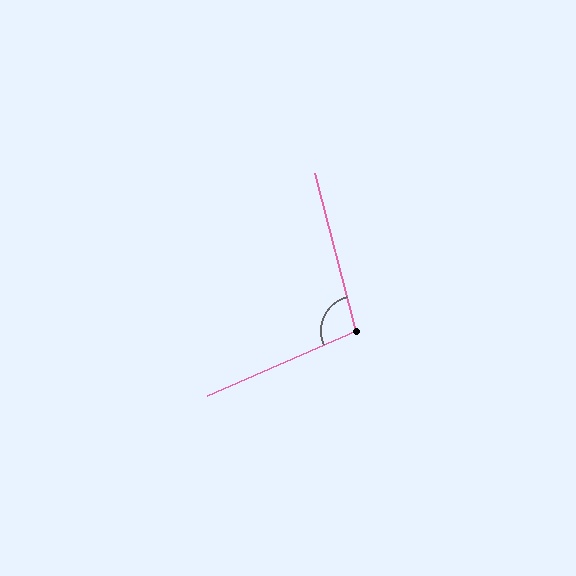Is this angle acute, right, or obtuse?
It is obtuse.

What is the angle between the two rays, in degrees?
Approximately 99 degrees.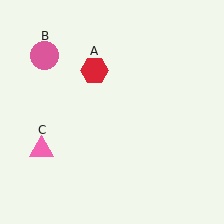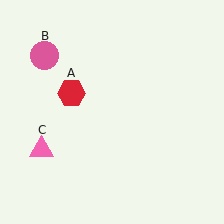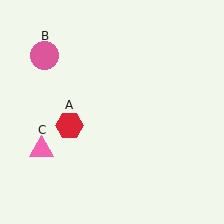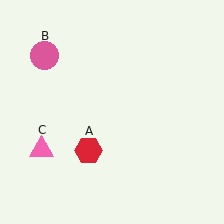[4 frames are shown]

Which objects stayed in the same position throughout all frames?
Pink circle (object B) and pink triangle (object C) remained stationary.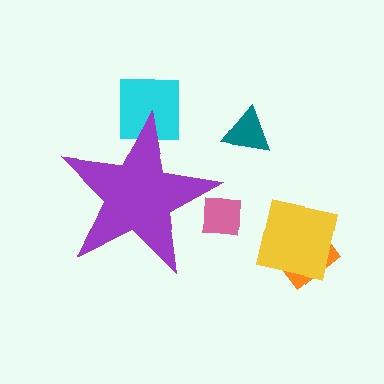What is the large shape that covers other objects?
A purple star.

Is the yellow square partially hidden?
No, the yellow square is fully visible.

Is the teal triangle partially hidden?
No, the teal triangle is fully visible.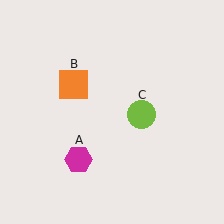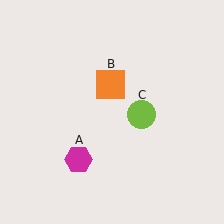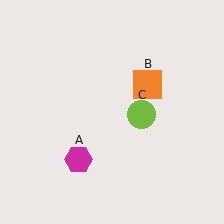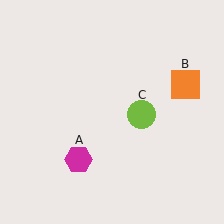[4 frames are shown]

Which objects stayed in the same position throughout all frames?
Magenta hexagon (object A) and lime circle (object C) remained stationary.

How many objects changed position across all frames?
1 object changed position: orange square (object B).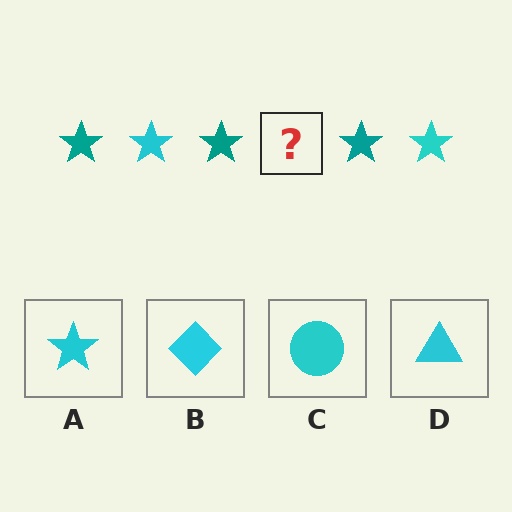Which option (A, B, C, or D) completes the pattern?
A.